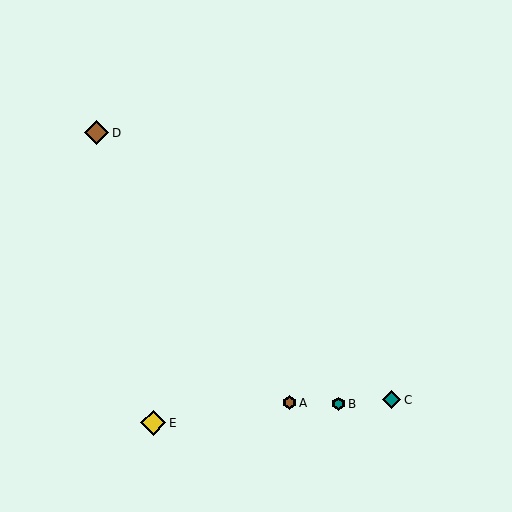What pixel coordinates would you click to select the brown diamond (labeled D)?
Click at (97, 133) to select the brown diamond D.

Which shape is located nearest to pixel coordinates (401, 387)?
The teal diamond (labeled C) at (392, 400) is nearest to that location.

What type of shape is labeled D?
Shape D is a brown diamond.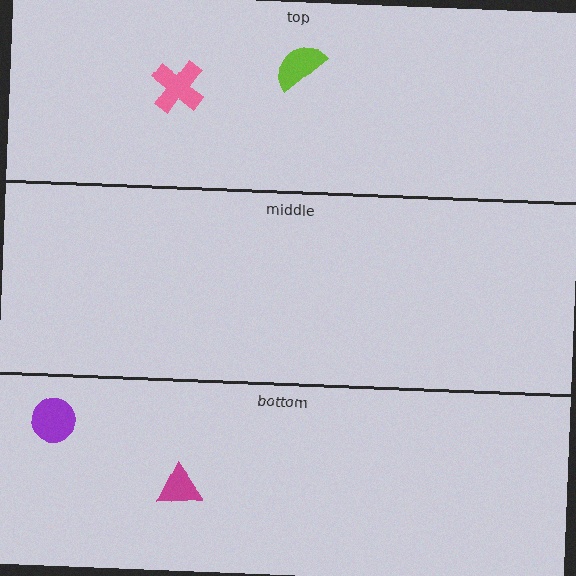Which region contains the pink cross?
The top region.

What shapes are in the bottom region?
The magenta triangle, the purple circle.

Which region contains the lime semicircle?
The top region.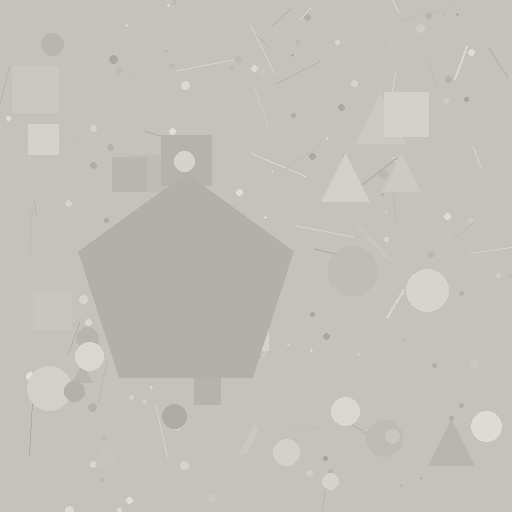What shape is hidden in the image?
A pentagon is hidden in the image.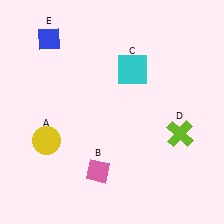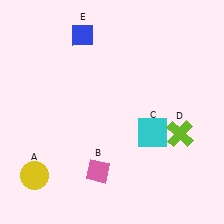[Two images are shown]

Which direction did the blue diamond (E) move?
The blue diamond (E) moved right.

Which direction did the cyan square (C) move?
The cyan square (C) moved down.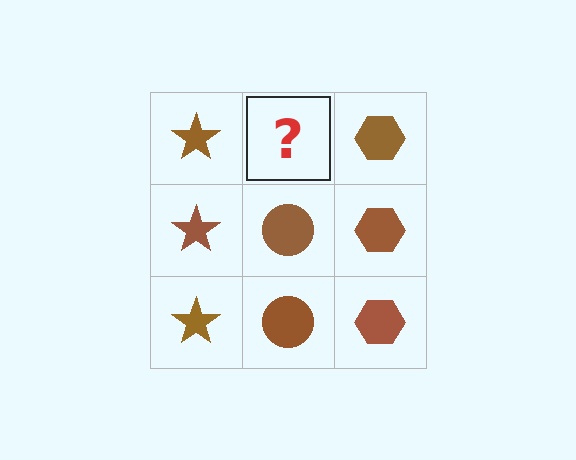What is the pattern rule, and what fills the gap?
The rule is that each column has a consistent shape. The gap should be filled with a brown circle.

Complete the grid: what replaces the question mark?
The question mark should be replaced with a brown circle.